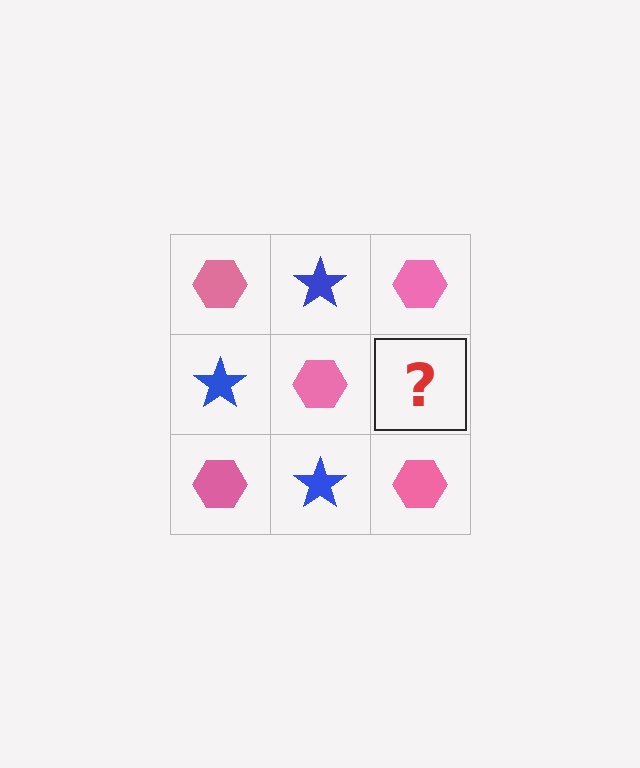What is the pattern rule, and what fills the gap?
The rule is that it alternates pink hexagon and blue star in a checkerboard pattern. The gap should be filled with a blue star.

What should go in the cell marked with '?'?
The missing cell should contain a blue star.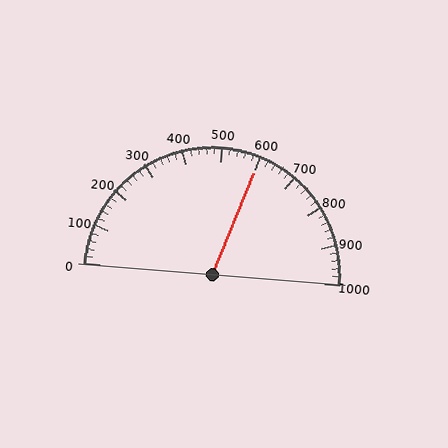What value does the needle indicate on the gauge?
The needle indicates approximately 600.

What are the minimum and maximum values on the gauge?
The gauge ranges from 0 to 1000.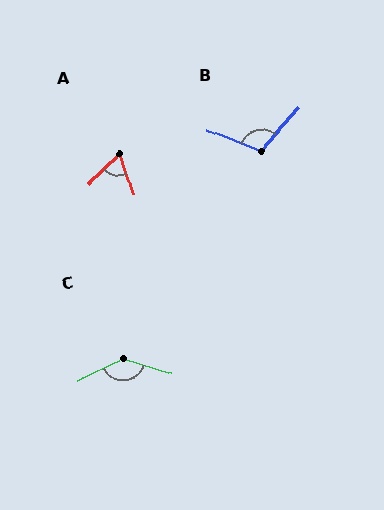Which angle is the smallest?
A, at approximately 65 degrees.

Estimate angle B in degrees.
Approximately 110 degrees.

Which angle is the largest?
C, at approximately 137 degrees.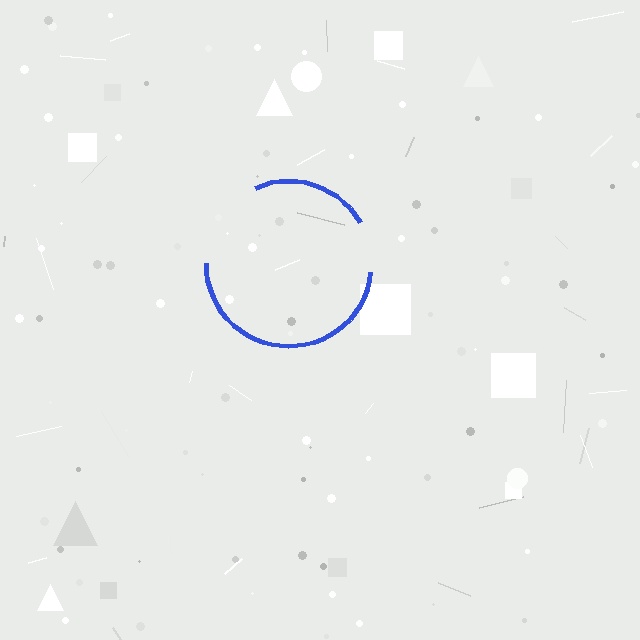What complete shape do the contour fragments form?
The contour fragments form a circle.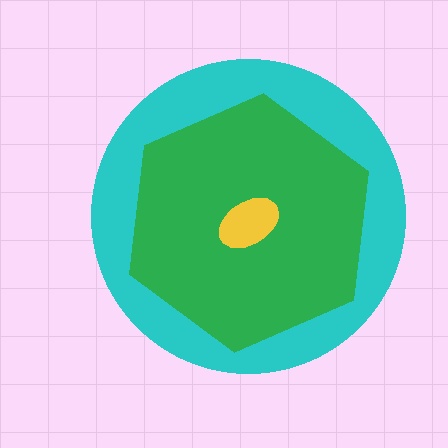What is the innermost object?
The yellow ellipse.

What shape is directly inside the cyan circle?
The green hexagon.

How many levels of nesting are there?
3.